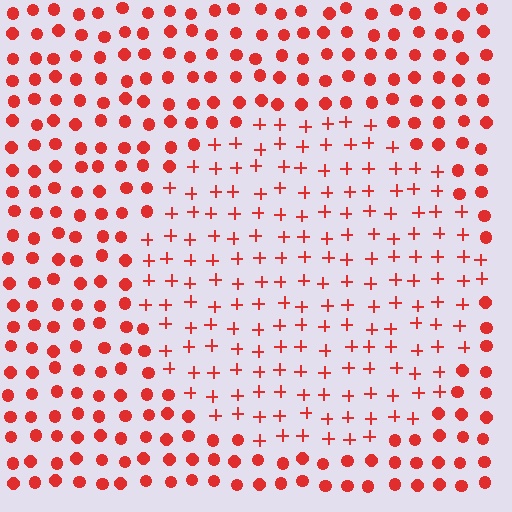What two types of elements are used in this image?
The image uses plus signs inside the circle region and circles outside it.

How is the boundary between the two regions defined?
The boundary is defined by a change in element shape: plus signs inside vs. circles outside. All elements share the same color and spacing.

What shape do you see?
I see a circle.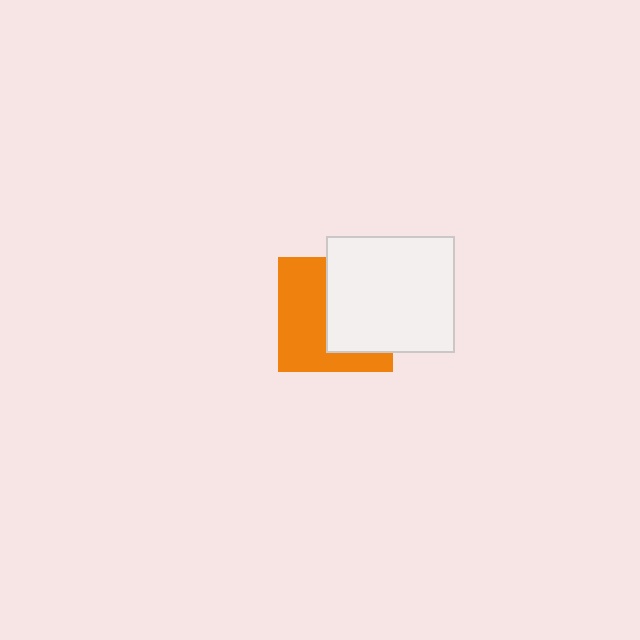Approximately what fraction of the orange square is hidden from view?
Roughly 49% of the orange square is hidden behind the white rectangle.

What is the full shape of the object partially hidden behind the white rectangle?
The partially hidden object is an orange square.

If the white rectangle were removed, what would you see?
You would see the complete orange square.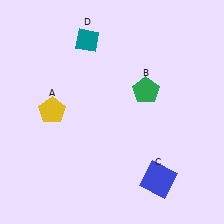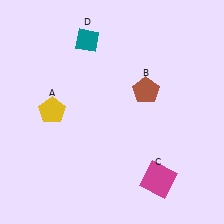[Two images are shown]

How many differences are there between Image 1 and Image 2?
There are 2 differences between the two images.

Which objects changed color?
B changed from green to brown. C changed from blue to magenta.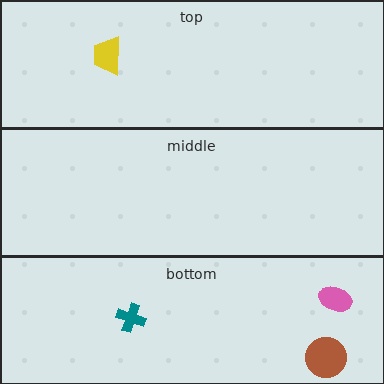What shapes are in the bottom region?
The brown circle, the pink ellipse, the teal cross.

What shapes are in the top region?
The yellow trapezoid.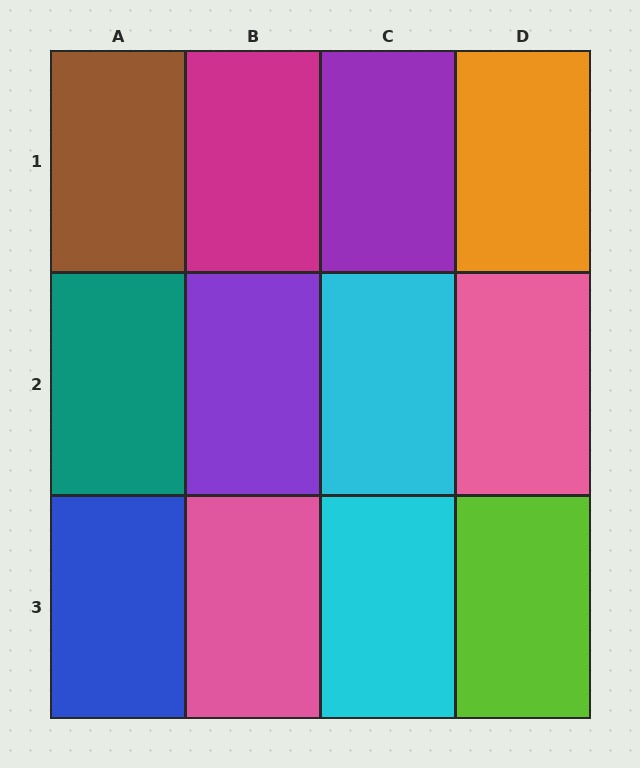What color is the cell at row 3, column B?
Pink.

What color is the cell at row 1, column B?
Magenta.